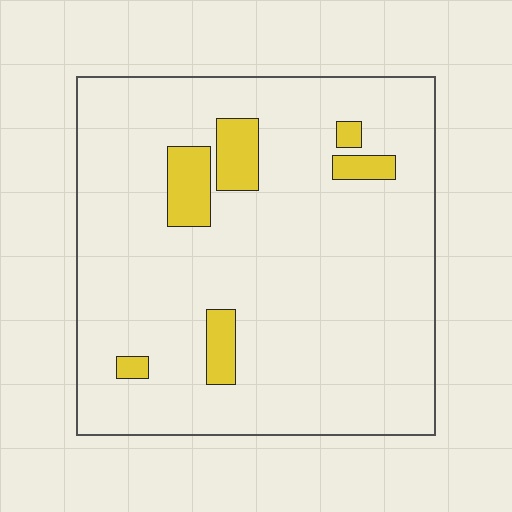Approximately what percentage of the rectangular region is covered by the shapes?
Approximately 10%.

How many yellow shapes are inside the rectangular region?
6.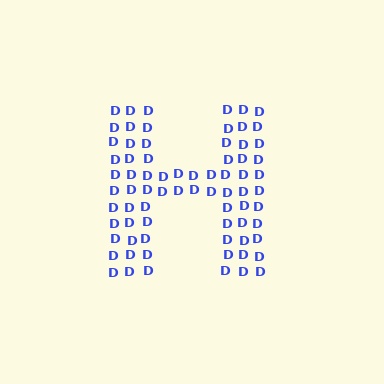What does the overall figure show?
The overall figure shows the letter H.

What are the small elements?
The small elements are letter D's.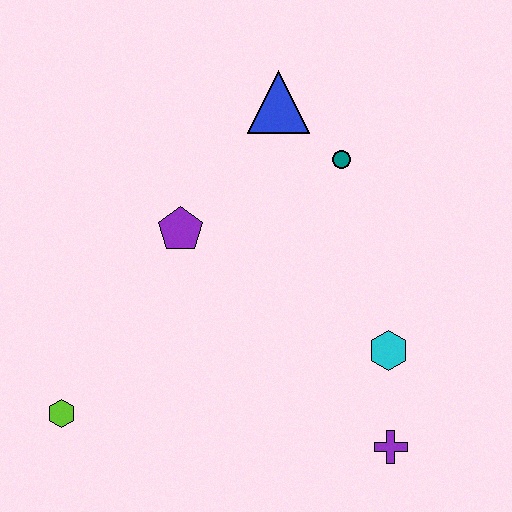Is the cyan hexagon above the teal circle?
No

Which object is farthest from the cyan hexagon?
The lime hexagon is farthest from the cyan hexagon.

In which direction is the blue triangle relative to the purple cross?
The blue triangle is above the purple cross.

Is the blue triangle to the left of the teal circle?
Yes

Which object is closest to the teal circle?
The blue triangle is closest to the teal circle.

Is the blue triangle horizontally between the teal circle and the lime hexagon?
Yes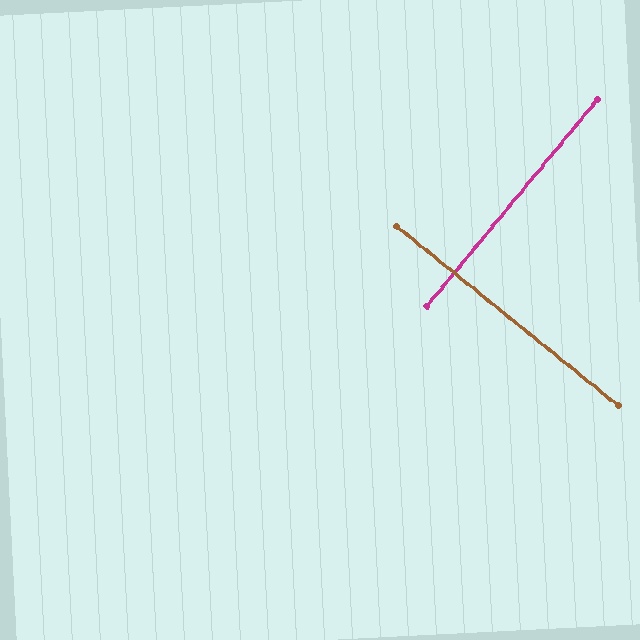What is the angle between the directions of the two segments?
Approximately 89 degrees.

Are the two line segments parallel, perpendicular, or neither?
Perpendicular — they meet at approximately 89°.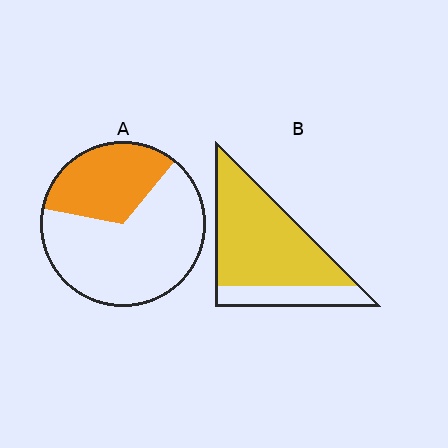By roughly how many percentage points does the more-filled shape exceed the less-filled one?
By roughly 45 percentage points (B over A).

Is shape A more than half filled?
No.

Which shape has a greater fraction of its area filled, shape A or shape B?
Shape B.